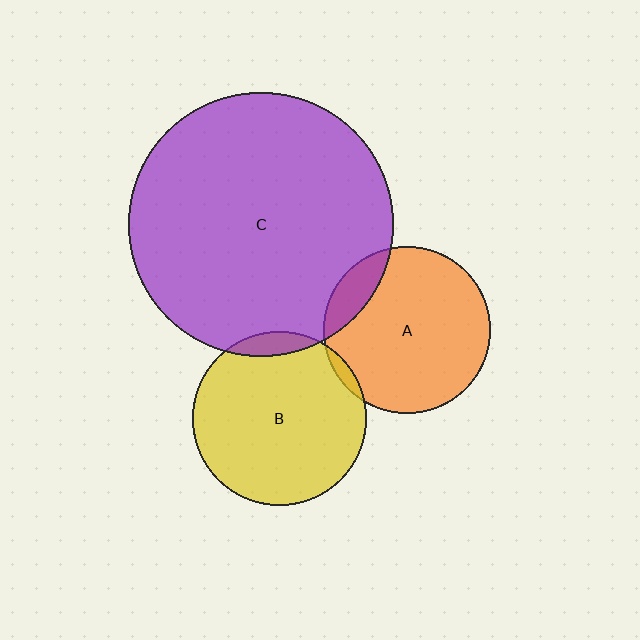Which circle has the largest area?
Circle C (purple).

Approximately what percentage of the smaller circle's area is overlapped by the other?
Approximately 15%.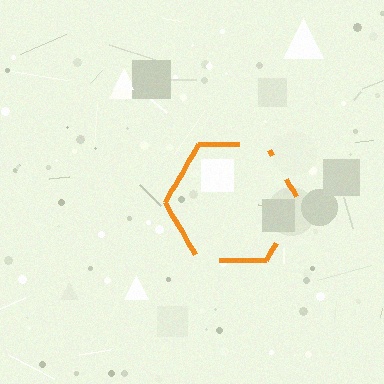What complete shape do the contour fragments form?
The contour fragments form a hexagon.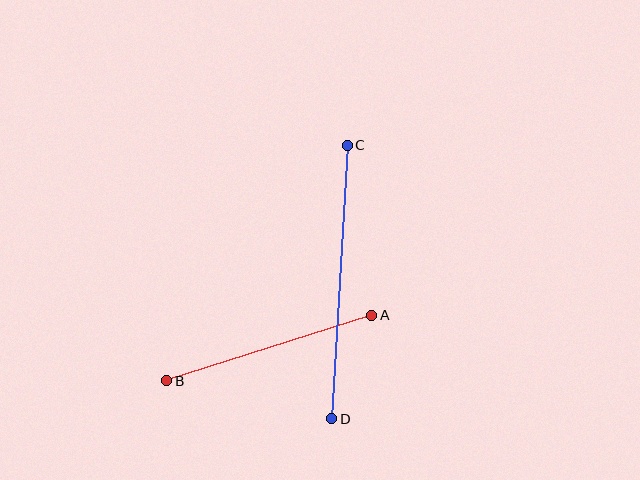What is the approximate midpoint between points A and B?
The midpoint is at approximately (269, 348) pixels.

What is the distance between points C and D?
The distance is approximately 274 pixels.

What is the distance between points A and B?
The distance is approximately 215 pixels.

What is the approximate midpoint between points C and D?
The midpoint is at approximately (339, 282) pixels.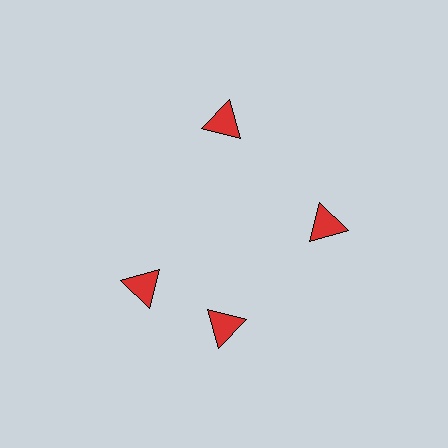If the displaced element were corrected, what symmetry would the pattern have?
It would have 4-fold rotational symmetry — the pattern would map onto itself every 90 degrees.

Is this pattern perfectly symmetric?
No. The 4 red triangles are arranged in a ring, but one element near the 9 o'clock position is rotated out of alignment along the ring, breaking the 4-fold rotational symmetry.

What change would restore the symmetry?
The symmetry would be restored by rotating it back into even spacing with its neighbors so that all 4 triangles sit at equal angles and equal distance from the center.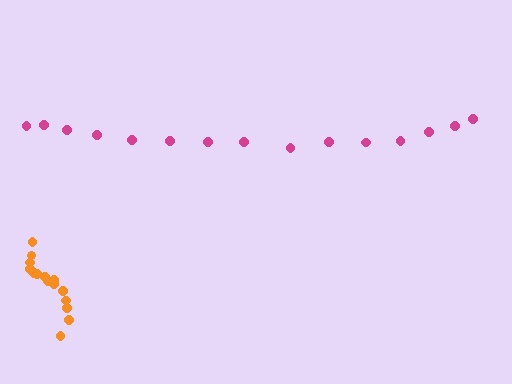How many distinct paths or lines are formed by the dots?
There are 2 distinct paths.